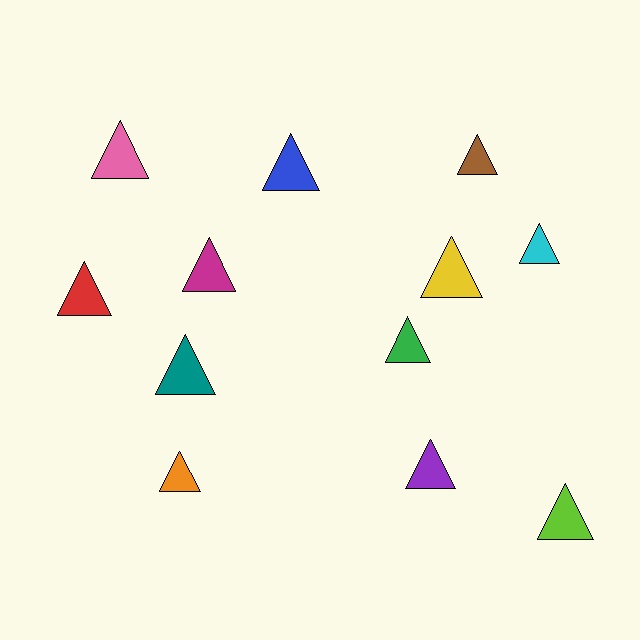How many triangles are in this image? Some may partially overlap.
There are 12 triangles.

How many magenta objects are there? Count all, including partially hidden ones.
There is 1 magenta object.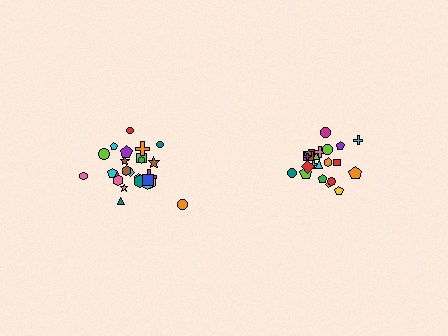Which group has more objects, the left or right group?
The left group.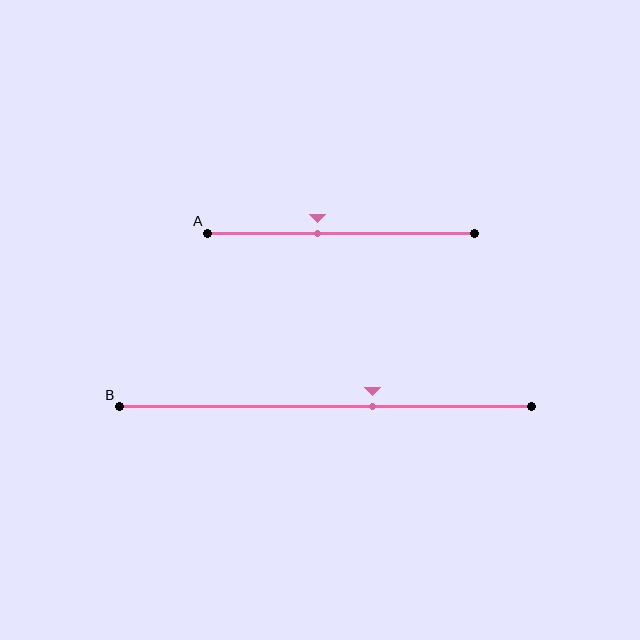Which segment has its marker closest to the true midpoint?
Segment A has its marker closest to the true midpoint.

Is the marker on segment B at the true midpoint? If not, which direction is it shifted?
No, the marker on segment B is shifted to the right by about 11% of the segment length.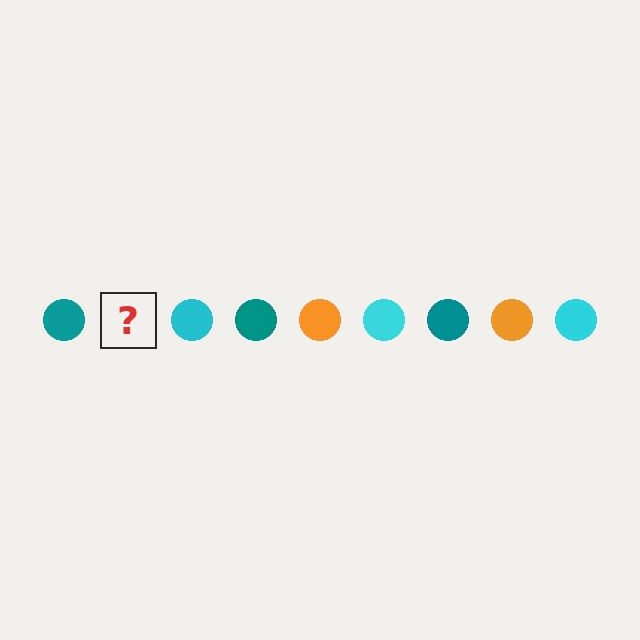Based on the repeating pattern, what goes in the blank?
The blank should be an orange circle.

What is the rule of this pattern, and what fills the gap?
The rule is that the pattern cycles through teal, orange, cyan circles. The gap should be filled with an orange circle.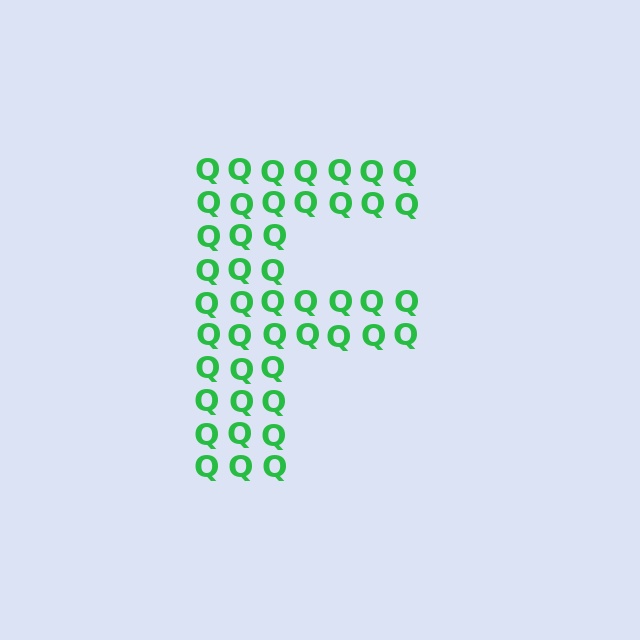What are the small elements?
The small elements are letter Q's.